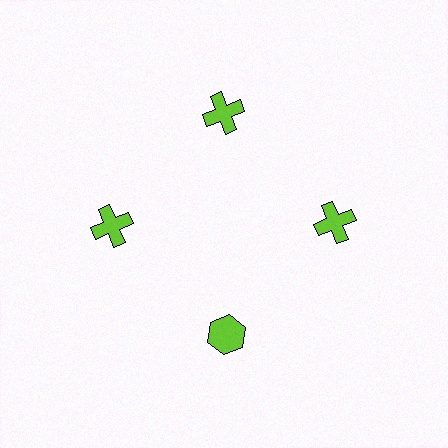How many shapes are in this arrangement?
There are 4 shapes arranged in a ring pattern.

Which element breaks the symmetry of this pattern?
The lime hexagon at roughly the 6 o'clock position breaks the symmetry. All other shapes are lime crosses.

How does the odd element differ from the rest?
It has a different shape: hexagon instead of cross.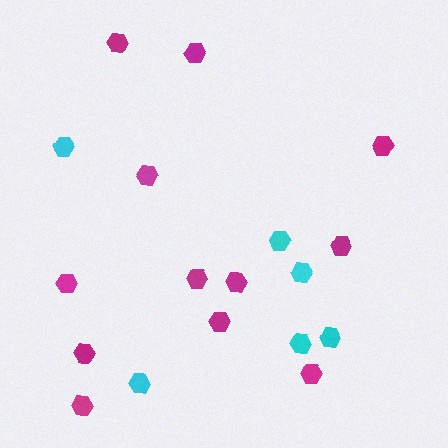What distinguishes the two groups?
There are 2 groups: one group of cyan hexagons (6) and one group of magenta hexagons (12).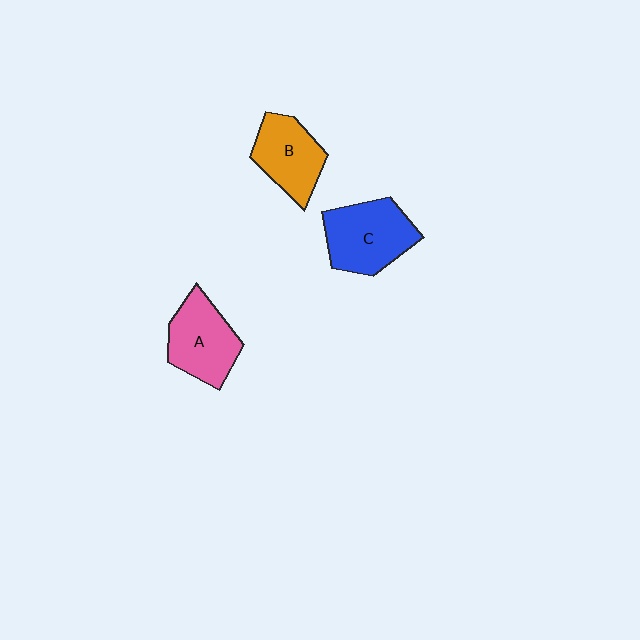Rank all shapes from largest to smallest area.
From largest to smallest: C (blue), A (pink), B (orange).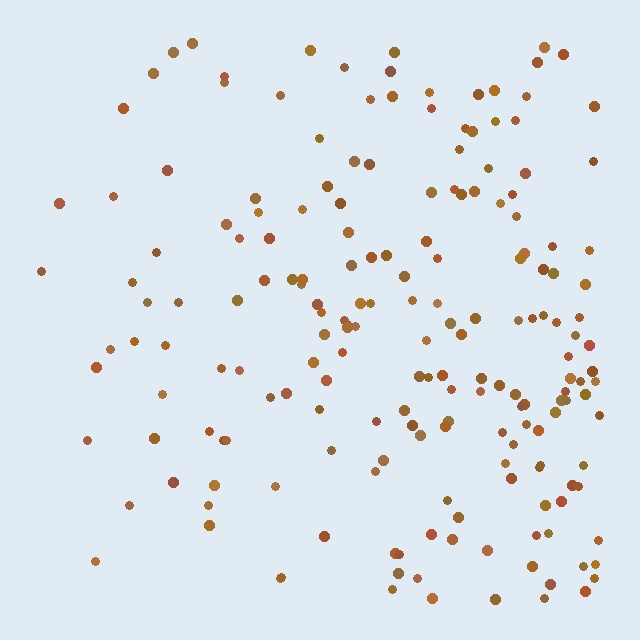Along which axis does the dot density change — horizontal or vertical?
Horizontal.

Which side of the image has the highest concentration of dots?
The right.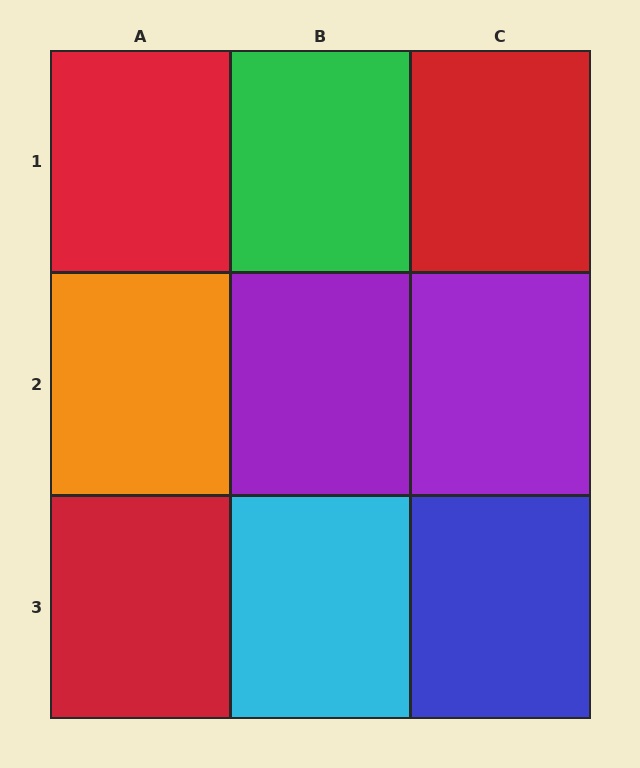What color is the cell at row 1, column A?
Red.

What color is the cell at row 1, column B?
Green.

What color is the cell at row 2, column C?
Purple.